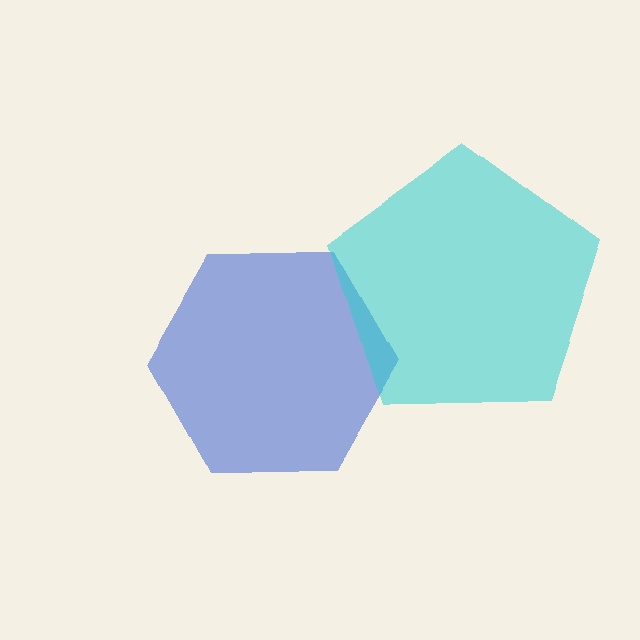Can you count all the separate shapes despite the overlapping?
Yes, there are 2 separate shapes.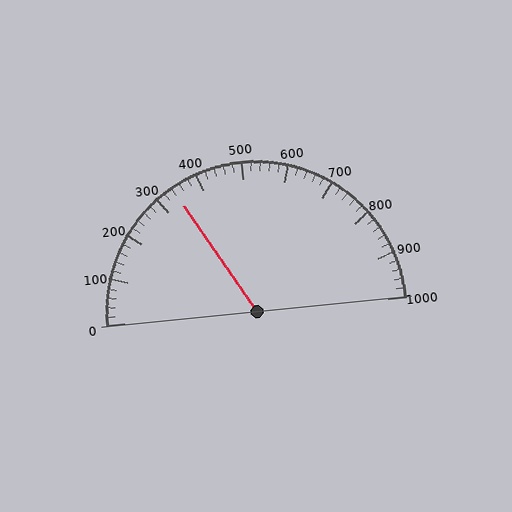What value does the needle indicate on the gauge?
The needle indicates approximately 340.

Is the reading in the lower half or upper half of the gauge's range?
The reading is in the lower half of the range (0 to 1000).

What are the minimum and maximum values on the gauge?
The gauge ranges from 0 to 1000.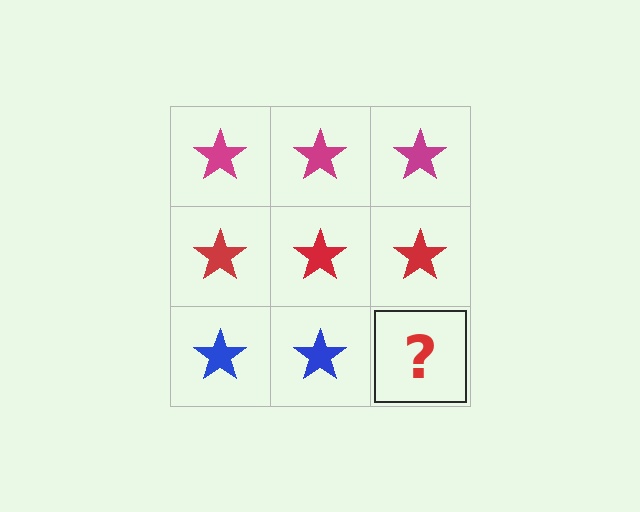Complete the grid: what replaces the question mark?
The question mark should be replaced with a blue star.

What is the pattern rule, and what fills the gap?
The rule is that each row has a consistent color. The gap should be filled with a blue star.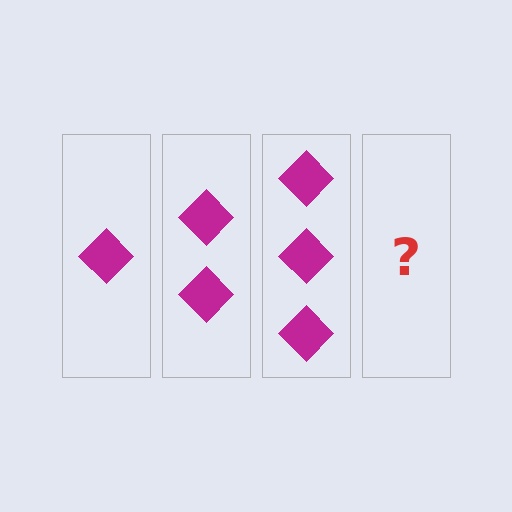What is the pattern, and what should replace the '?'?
The pattern is that each step adds one more diamond. The '?' should be 4 diamonds.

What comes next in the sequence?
The next element should be 4 diamonds.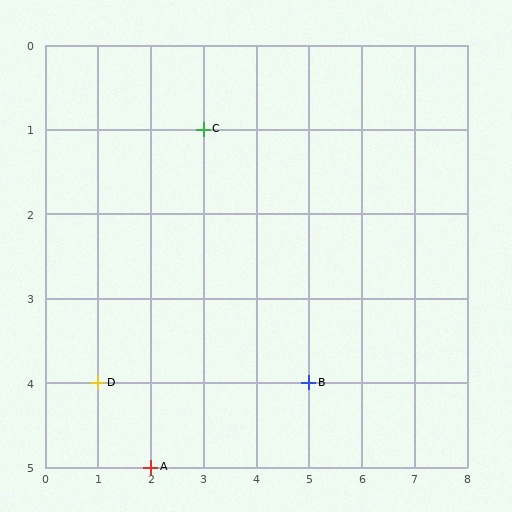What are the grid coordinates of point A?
Point A is at grid coordinates (2, 5).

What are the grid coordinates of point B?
Point B is at grid coordinates (5, 4).